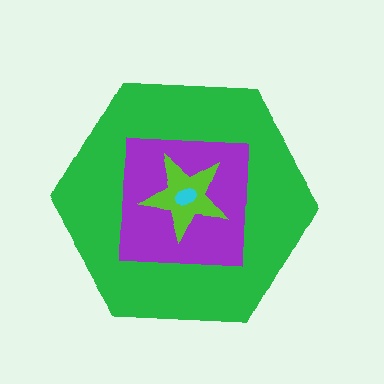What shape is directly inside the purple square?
The lime star.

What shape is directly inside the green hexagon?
The purple square.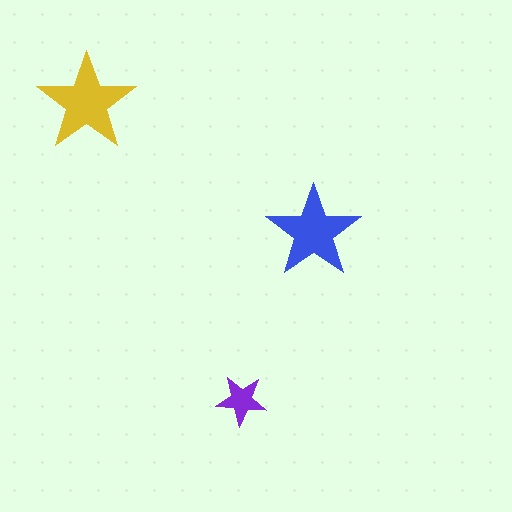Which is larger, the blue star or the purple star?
The blue one.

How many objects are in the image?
There are 3 objects in the image.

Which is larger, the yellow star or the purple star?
The yellow one.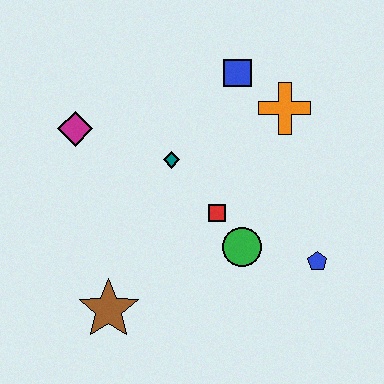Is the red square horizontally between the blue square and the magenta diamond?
Yes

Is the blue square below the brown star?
No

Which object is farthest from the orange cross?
The brown star is farthest from the orange cross.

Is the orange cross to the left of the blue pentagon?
Yes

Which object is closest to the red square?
The green circle is closest to the red square.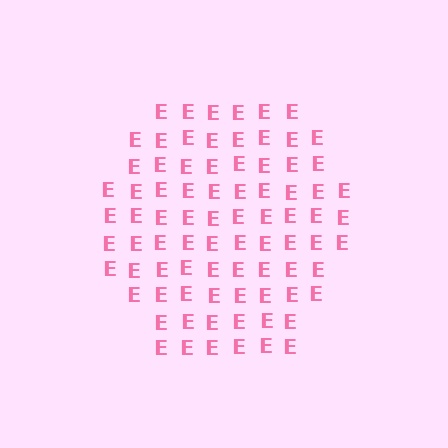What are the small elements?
The small elements are letter E's.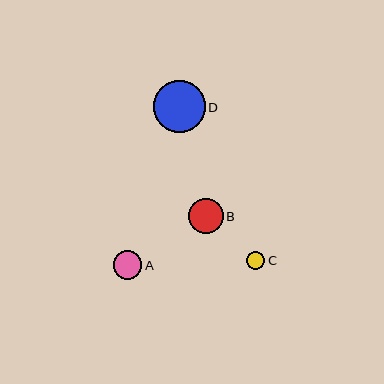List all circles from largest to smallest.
From largest to smallest: D, B, A, C.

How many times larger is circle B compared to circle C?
Circle B is approximately 1.9 times the size of circle C.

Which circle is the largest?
Circle D is the largest with a size of approximately 51 pixels.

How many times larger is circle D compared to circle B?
Circle D is approximately 1.5 times the size of circle B.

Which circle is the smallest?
Circle C is the smallest with a size of approximately 18 pixels.